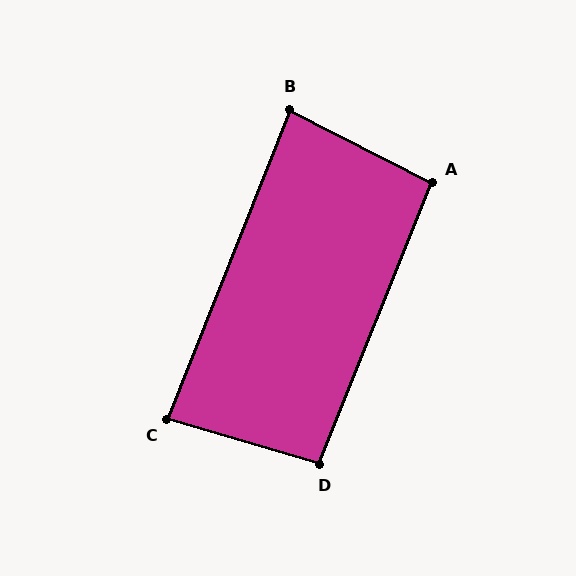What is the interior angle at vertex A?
Approximately 95 degrees (obtuse).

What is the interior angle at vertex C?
Approximately 85 degrees (acute).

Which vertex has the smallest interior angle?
B, at approximately 84 degrees.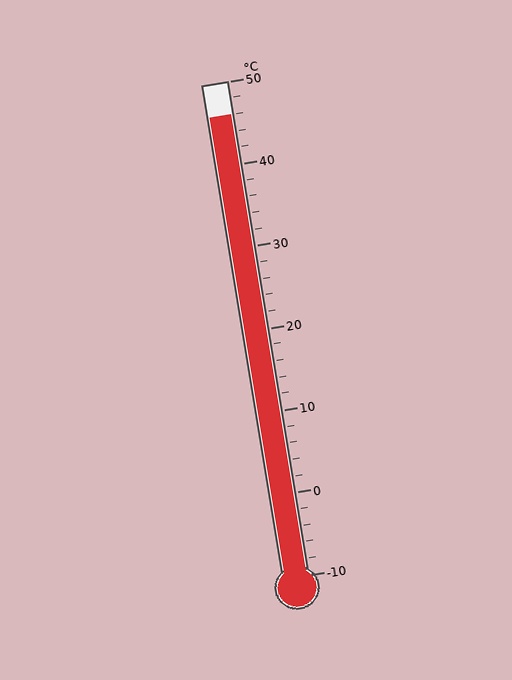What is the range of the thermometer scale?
The thermometer scale ranges from -10°C to 50°C.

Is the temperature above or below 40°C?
The temperature is above 40°C.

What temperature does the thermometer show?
The thermometer shows approximately 46°C.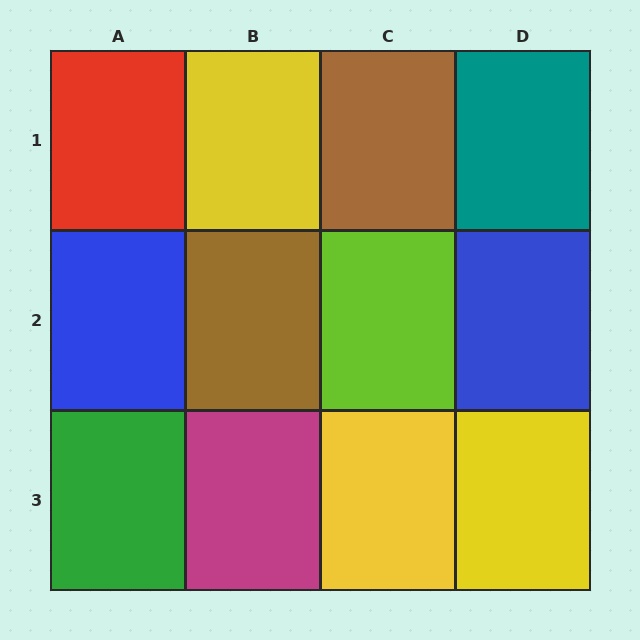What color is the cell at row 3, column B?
Magenta.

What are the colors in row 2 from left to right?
Blue, brown, lime, blue.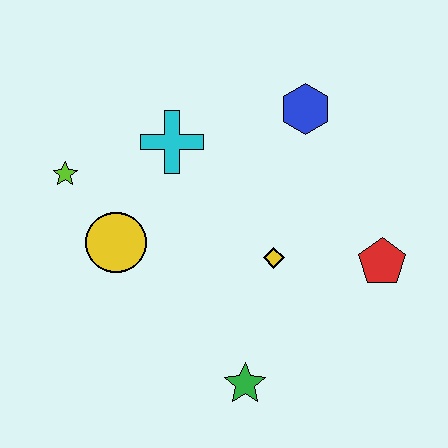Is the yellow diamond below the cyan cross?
Yes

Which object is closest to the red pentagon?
The yellow diamond is closest to the red pentagon.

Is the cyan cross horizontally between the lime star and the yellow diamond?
Yes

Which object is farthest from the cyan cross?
The green star is farthest from the cyan cross.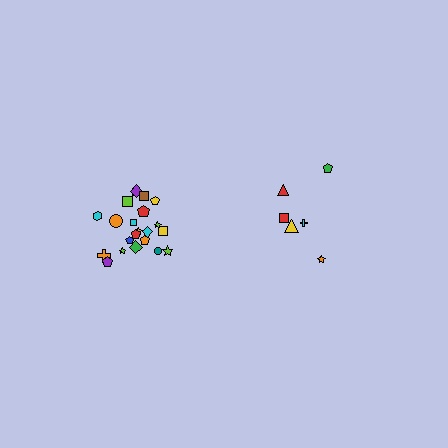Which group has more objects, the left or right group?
The left group.